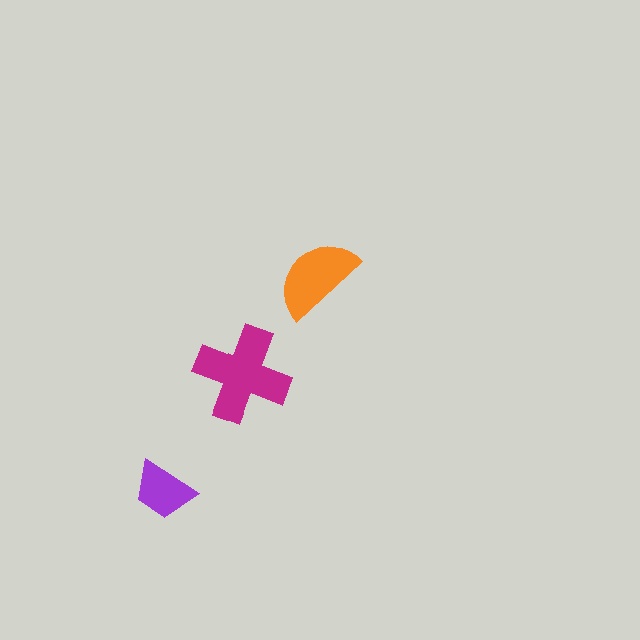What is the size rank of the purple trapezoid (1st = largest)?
3rd.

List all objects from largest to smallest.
The magenta cross, the orange semicircle, the purple trapezoid.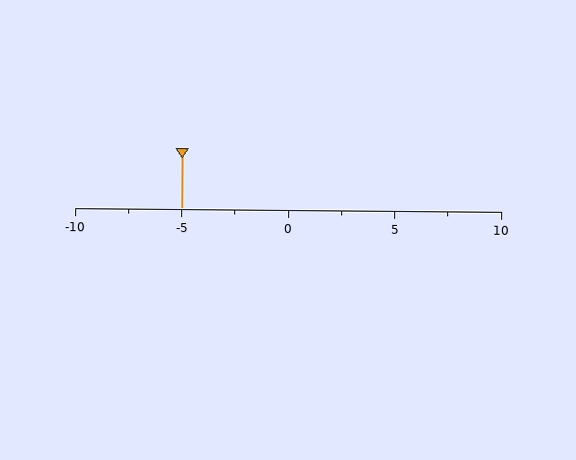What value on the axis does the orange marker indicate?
The marker indicates approximately -5.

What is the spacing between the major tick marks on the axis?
The major ticks are spaced 5 apart.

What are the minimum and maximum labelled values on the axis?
The axis runs from -10 to 10.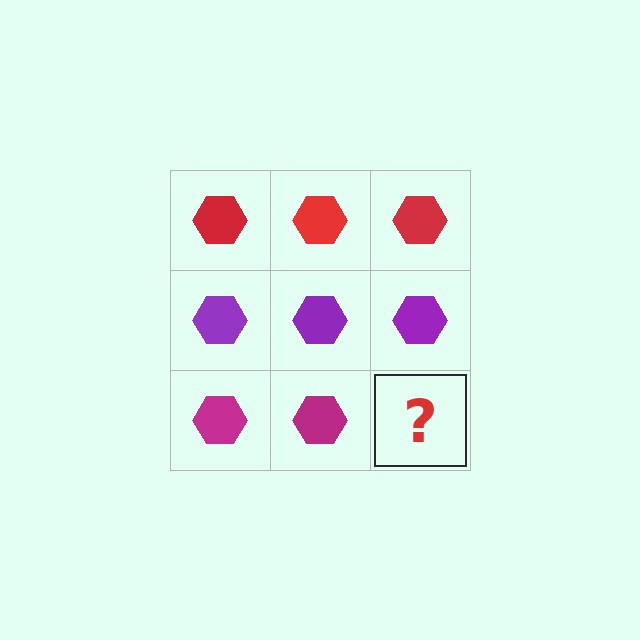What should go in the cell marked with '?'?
The missing cell should contain a magenta hexagon.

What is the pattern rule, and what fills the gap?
The rule is that each row has a consistent color. The gap should be filled with a magenta hexagon.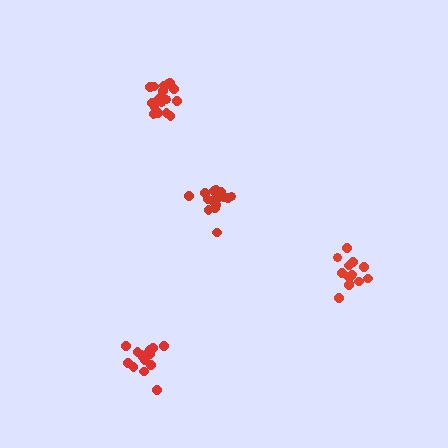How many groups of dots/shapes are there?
There are 4 groups.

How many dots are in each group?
Group 1: 18 dots, Group 2: 16 dots, Group 3: 14 dots, Group 4: 15 dots (63 total).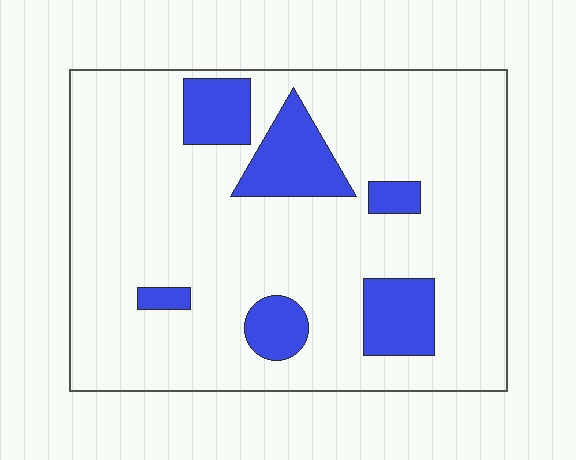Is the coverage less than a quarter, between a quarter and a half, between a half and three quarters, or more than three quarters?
Less than a quarter.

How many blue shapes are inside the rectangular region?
6.